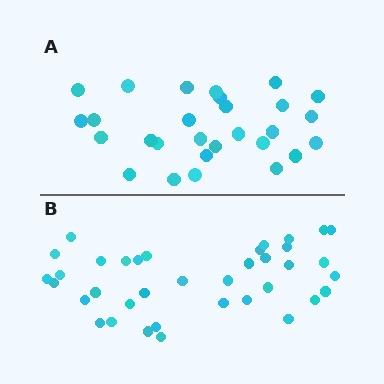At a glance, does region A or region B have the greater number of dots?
Region B (the bottom region) has more dots.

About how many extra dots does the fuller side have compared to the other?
Region B has roughly 8 or so more dots than region A.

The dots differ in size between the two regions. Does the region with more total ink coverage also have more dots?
No. Region A has more total ink coverage because its dots are larger, but region B actually contains more individual dots. Total area can be misleading — the number of items is what matters here.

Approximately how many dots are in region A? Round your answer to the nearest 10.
About 30 dots. (The exact count is 28, which rounds to 30.)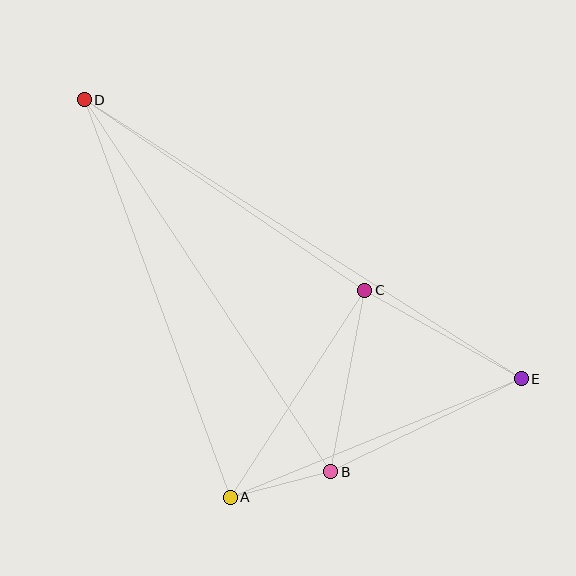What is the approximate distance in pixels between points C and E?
The distance between C and E is approximately 180 pixels.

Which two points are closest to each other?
Points A and B are closest to each other.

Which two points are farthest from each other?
Points D and E are farthest from each other.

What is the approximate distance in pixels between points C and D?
The distance between C and D is approximately 339 pixels.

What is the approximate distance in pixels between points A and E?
The distance between A and E is approximately 314 pixels.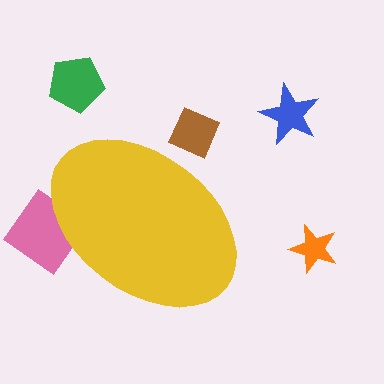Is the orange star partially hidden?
No, the orange star is fully visible.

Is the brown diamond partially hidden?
Yes, the brown diamond is partially hidden behind the yellow ellipse.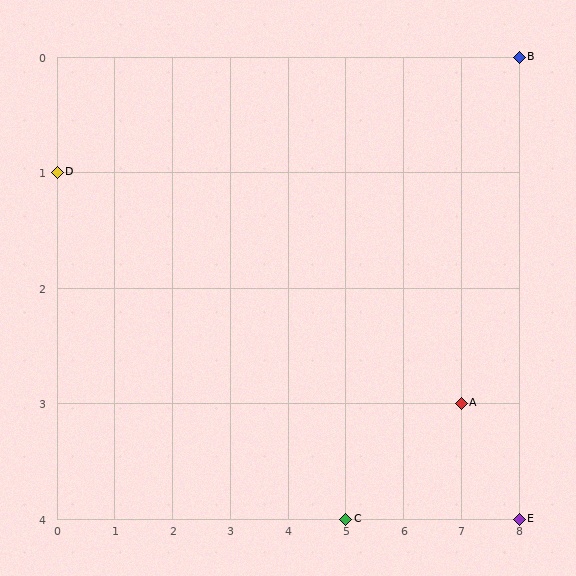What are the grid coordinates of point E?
Point E is at grid coordinates (8, 4).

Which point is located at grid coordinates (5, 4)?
Point C is at (5, 4).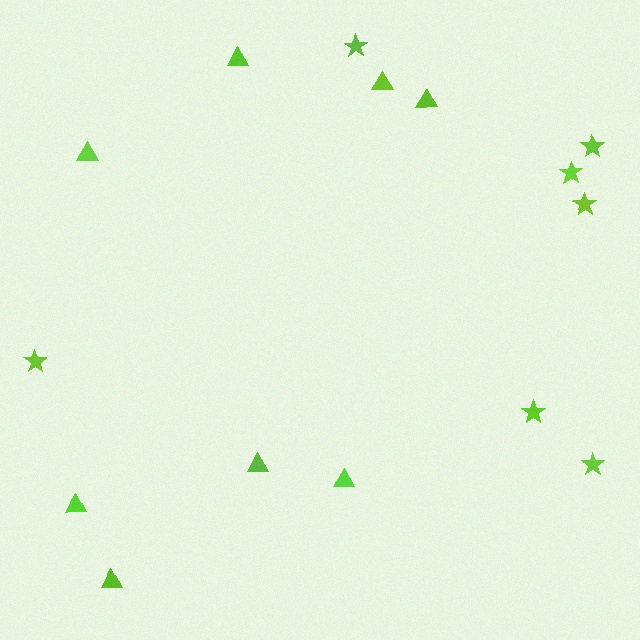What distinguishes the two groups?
There are 2 groups: one group of triangles (8) and one group of stars (7).